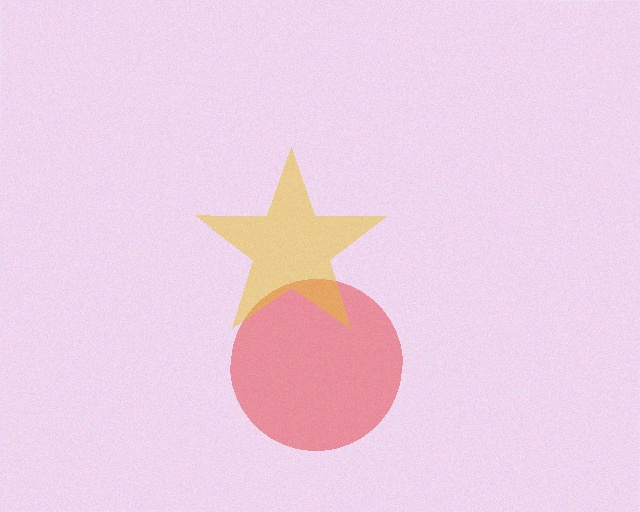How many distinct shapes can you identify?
There are 2 distinct shapes: a red circle, a yellow star.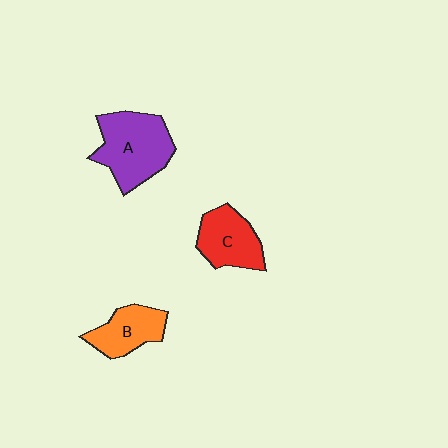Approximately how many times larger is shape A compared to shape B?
Approximately 1.6 times.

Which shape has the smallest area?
Shape B (orange).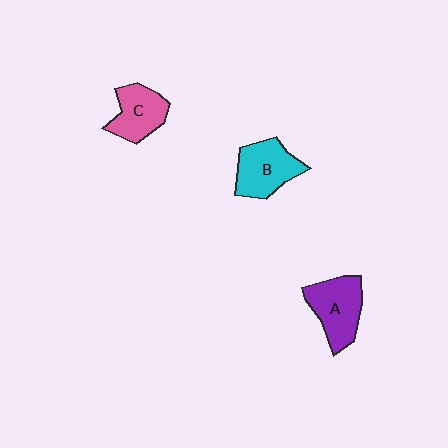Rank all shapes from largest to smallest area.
From largest to smallest: A (purple), B (cyan), C (pink).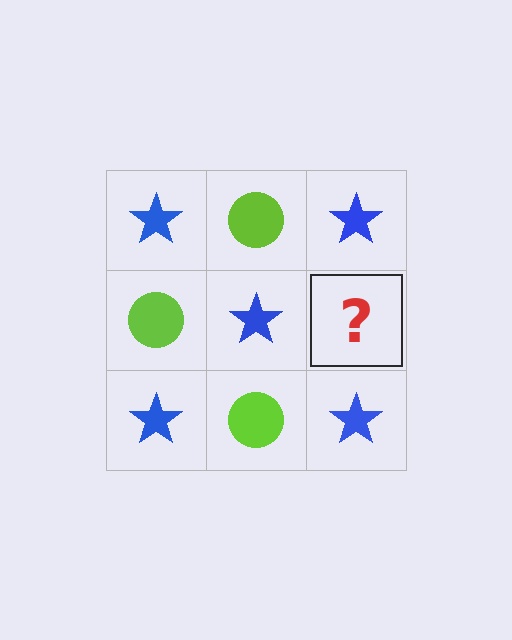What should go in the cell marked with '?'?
The missing cell should contain a lime circle.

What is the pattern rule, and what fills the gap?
The rule is that it alternates blue star and lime circle in a checkerboard pattern. The gap should be filled with a lime circle.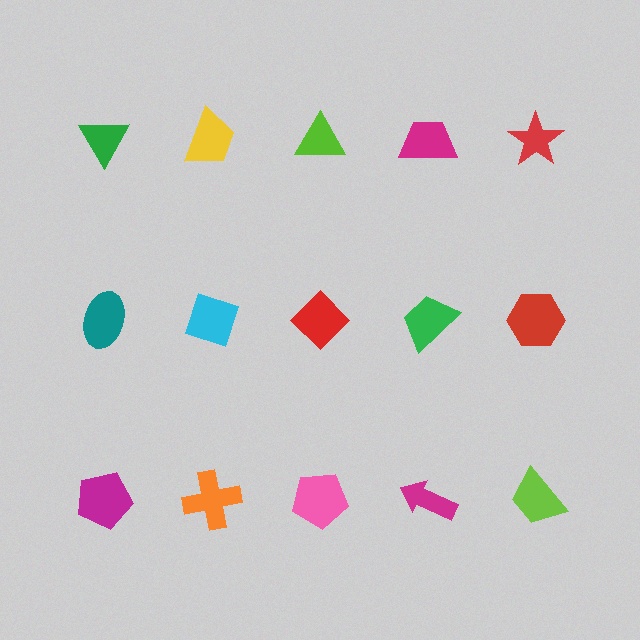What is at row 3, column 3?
A pink pentagon.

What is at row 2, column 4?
A green trapezoid.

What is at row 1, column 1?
A green triangle.